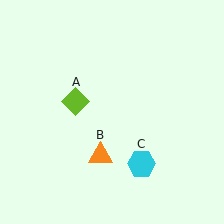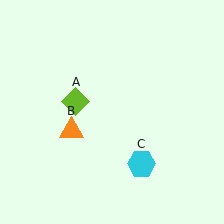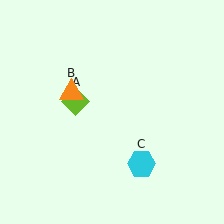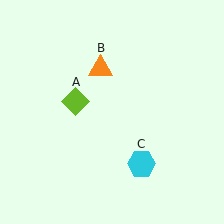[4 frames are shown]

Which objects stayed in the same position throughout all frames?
Lime diamond (object A) and cyan hexagon (object C) remained stationary.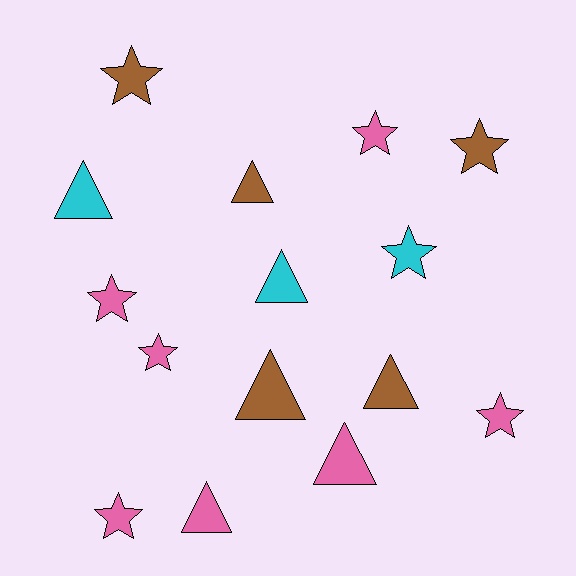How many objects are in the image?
There are 15 objects.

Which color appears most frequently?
Pink, with 7 objects.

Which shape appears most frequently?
Star, with 8 objects.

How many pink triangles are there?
There are 2 pink triangles.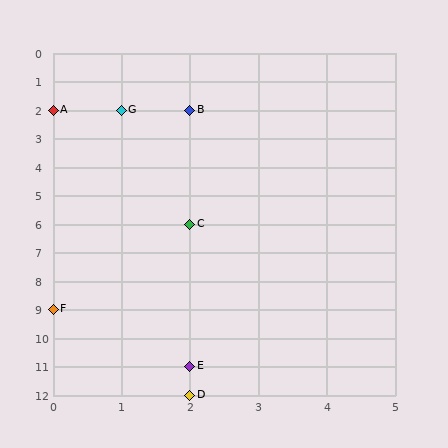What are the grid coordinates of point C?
Point C is at grid coordinates (2, 6).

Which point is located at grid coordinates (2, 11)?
Point E is at (2, 11).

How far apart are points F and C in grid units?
Points F and C are 2 columns and 3 rows apart (about 3.6 grid units diagonally).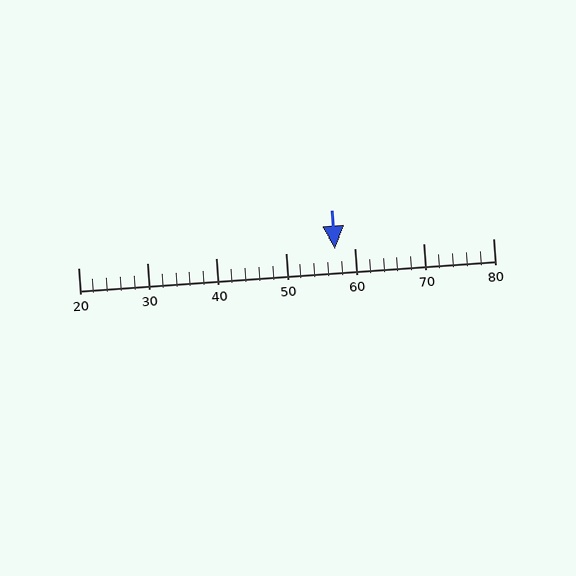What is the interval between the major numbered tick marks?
The major tick marks are spaced 10 units apart.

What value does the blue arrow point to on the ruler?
The blue arrow points to approximately 57.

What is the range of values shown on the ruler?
The ruler shows values from 20 to 80.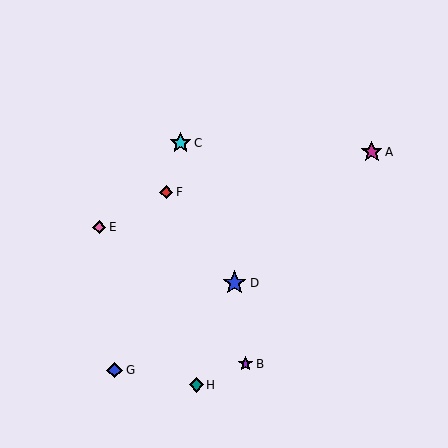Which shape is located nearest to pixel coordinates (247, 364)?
The purple star (labeled B) at (246, 364) is nearest to that location.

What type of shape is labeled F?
Shape F is a red diamond.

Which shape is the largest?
The blue star (labeled D) is the largest.